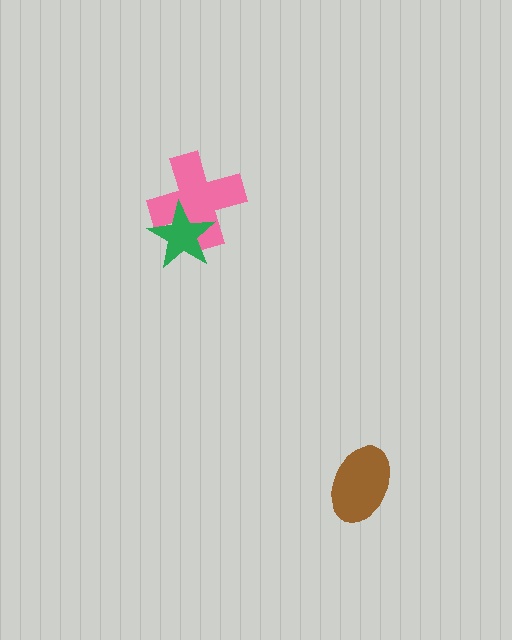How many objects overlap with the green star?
1 object overlaps with the green star.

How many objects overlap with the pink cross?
1 object overlaps with the pink cross.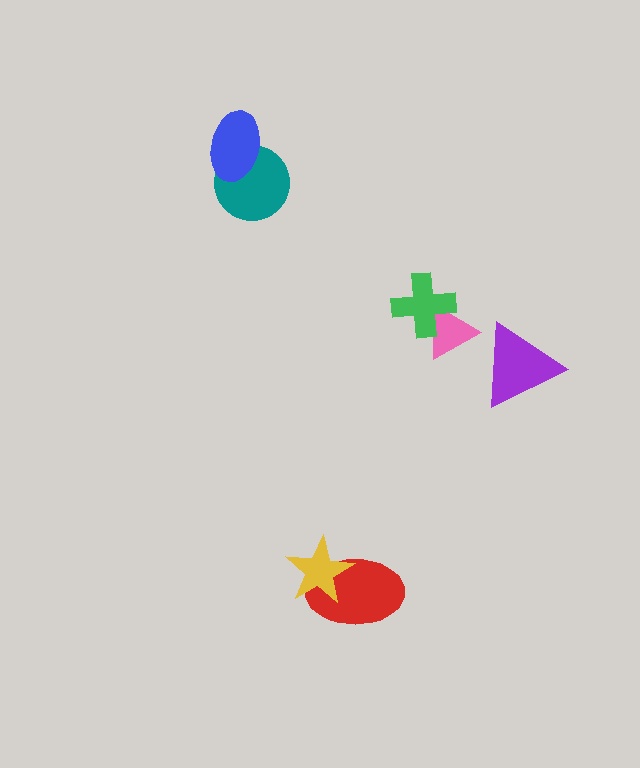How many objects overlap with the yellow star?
1 object overlaps with the yellow star.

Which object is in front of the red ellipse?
The yellow star is in front of the red ellipse.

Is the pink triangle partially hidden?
Yes, it is partially covered by another shape.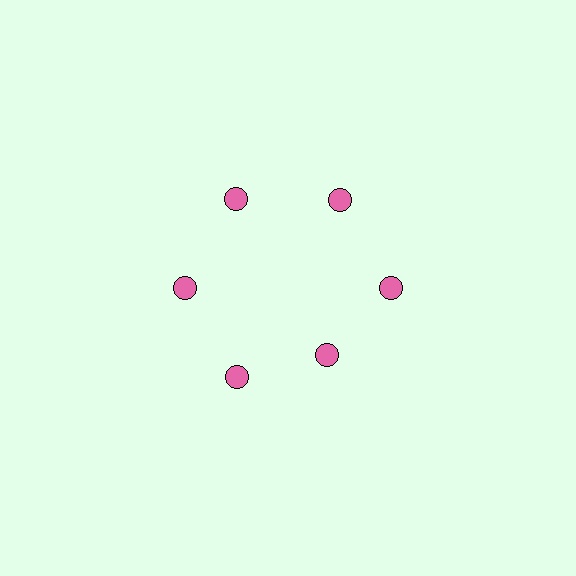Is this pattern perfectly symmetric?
No. The 6 pink circles are arranged in a ring, but one element near the 5 o'clock position is pulled inward toward the center, breaking the 6-fold rotational symmetry.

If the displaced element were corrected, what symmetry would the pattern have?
It would have 6-fold rotational symmetry — the pattern would map onto itself every 60 degrees.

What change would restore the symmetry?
The symmetry would be restored by moving it outward, back onto the ring so that all 6 circles sit at equal angles and equal distance from the center.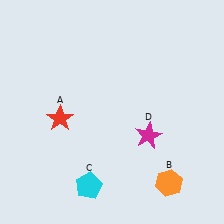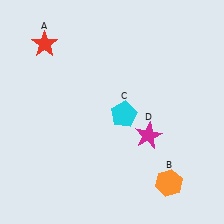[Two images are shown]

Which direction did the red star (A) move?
The red star (A) moved up.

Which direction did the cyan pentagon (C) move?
The cyan pentagon (C) moved up.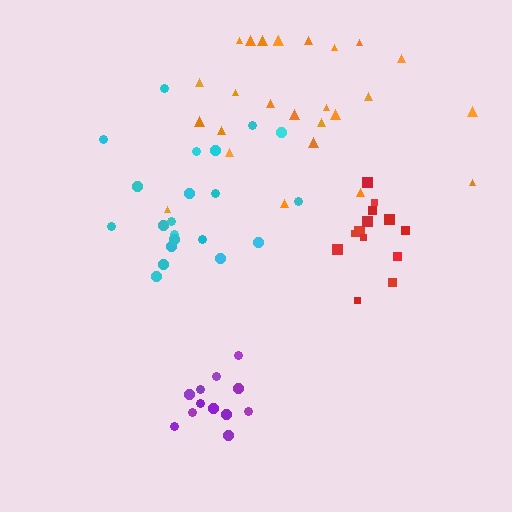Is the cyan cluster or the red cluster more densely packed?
Red.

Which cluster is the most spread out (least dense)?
Orange.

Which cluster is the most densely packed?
Purple.